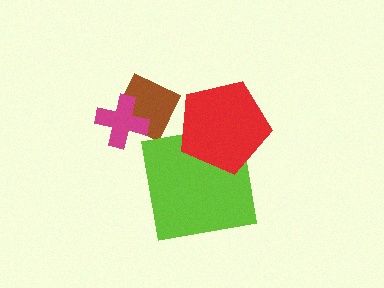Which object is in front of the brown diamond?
The magenta cross is in front of the brown diamond.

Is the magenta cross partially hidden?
No, no other shape covers it.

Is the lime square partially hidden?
Yes, it is partially covered by another shape.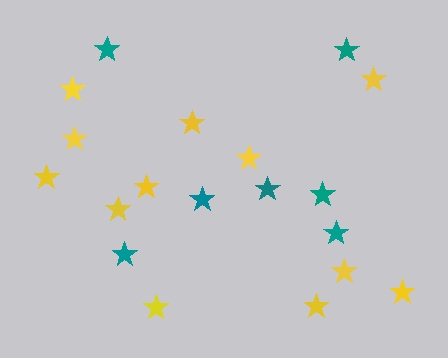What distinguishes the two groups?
There are 2 groups: one group of yellow stars (12) and one group of teal stars (7).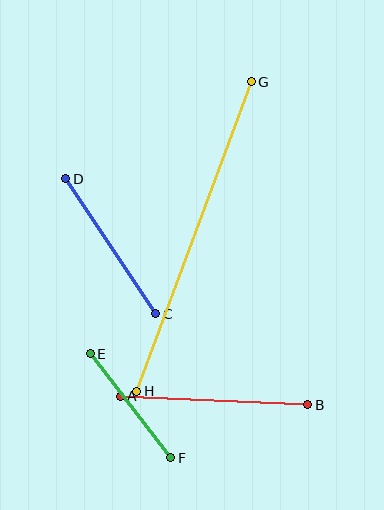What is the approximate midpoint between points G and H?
The midpoint is at approximately (194, 237) pixels.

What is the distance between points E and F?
The distance is approximately 131 pixels.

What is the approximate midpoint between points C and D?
The midpoint is at approximately (111, 246) pixels.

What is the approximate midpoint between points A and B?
The midpoint is at approximately (214, 401) pixels.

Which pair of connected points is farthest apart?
Points G and H are farthest apart.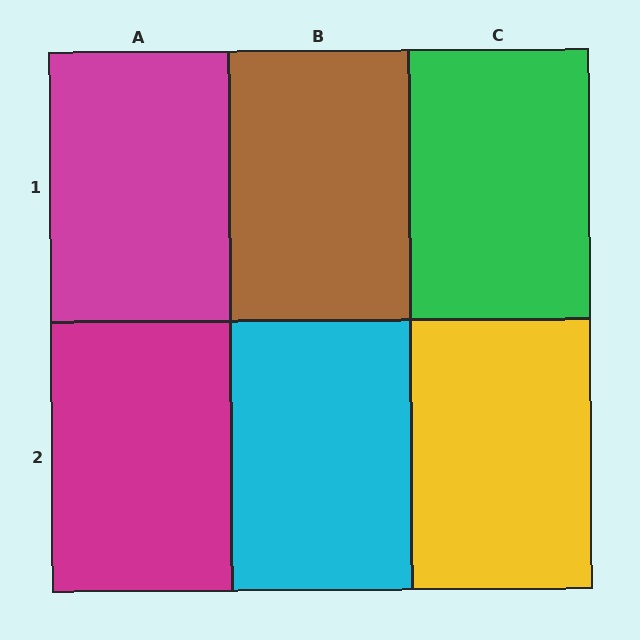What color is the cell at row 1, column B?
Brown.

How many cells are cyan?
1 cell is cyan.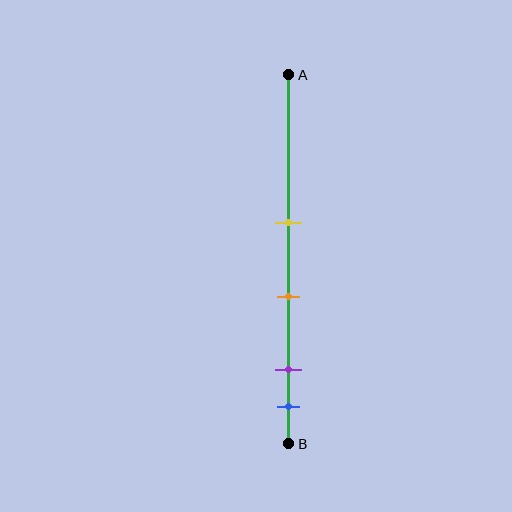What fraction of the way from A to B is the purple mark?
The purple mark is approximately 80% (0.8) of the way from A to B.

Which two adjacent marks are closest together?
The purple and blue marks are the closest adjacent pair.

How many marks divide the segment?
There are 4 marks dividing the segment.